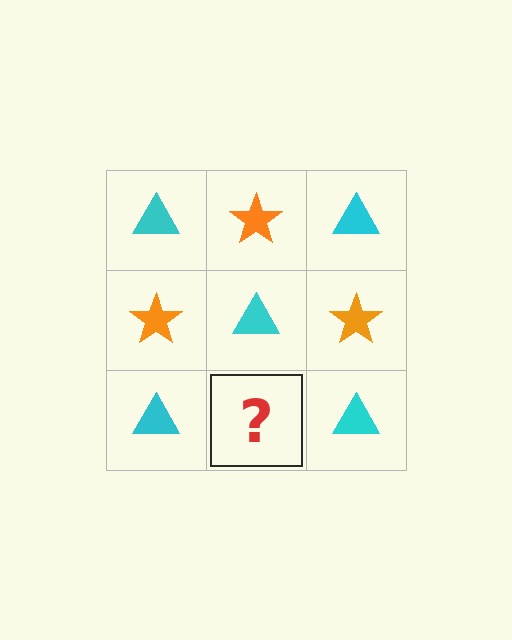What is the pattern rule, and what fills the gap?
The rule is that it alternates cyan triangle and orange star in a checkerboard pattern. The gap should be filled with an orange star.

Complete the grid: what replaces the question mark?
The question mark should be replaced with an orange star.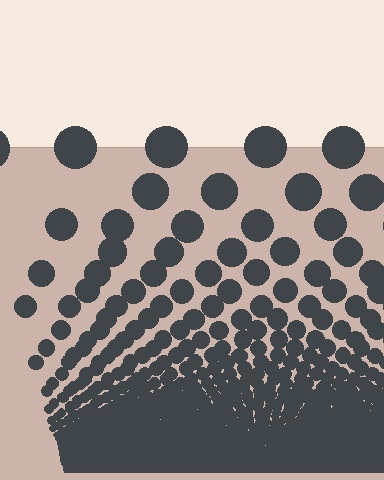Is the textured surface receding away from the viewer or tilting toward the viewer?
The surface appears to tilt toward the viewer. Texture elements get larger and sparser toward the top.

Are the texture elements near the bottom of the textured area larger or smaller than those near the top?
Smaller. The gradient is inverted — elements near the bottom are smaller and denser.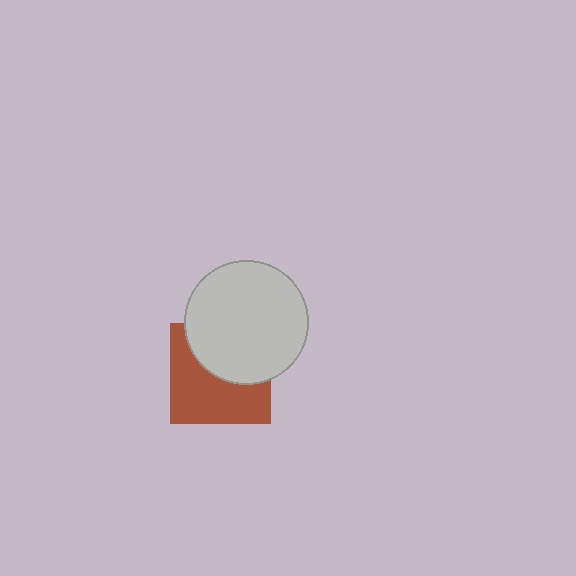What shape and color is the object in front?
The object in front is a light gray circle.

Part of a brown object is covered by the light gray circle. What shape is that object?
It is a square.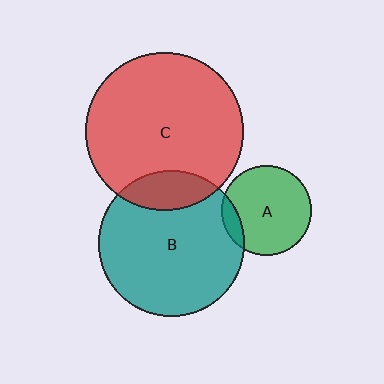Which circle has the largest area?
Circle C (red).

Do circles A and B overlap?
Yes.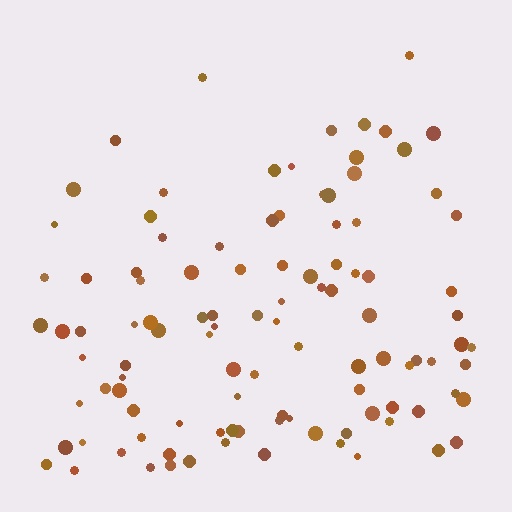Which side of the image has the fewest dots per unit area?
The top.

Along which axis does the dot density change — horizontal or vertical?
Vertical.